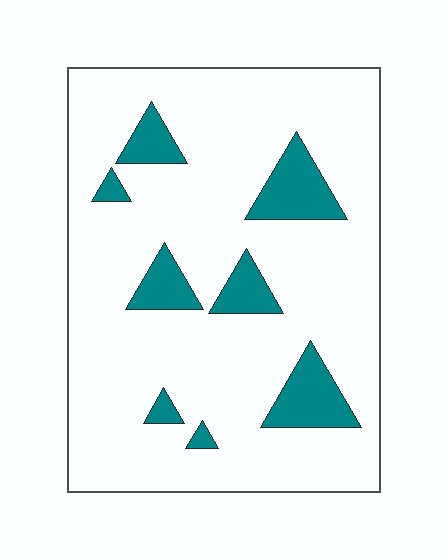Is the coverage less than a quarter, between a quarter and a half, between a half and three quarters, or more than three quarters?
Less than a quarter.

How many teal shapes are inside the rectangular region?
8.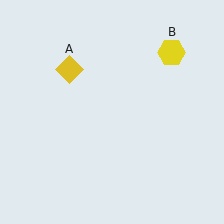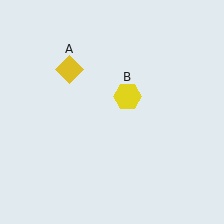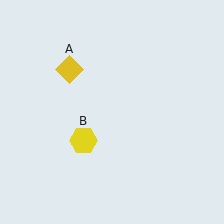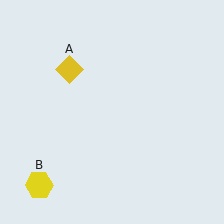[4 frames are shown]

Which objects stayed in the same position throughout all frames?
Yellow diamond (object A) remained stationary.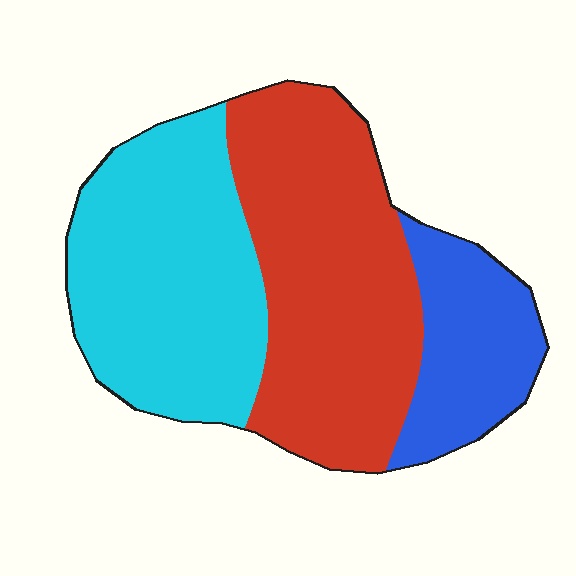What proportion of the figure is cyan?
Cyan takes up between a third and a half of the figure.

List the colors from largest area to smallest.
From largest to smallest: red, cyan, blue.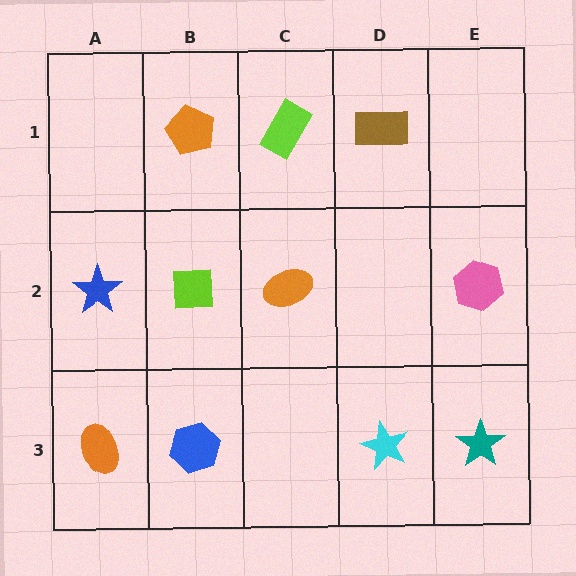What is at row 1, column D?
A brown rectangle.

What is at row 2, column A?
A blue star.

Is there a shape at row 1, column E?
No, that cell is empty.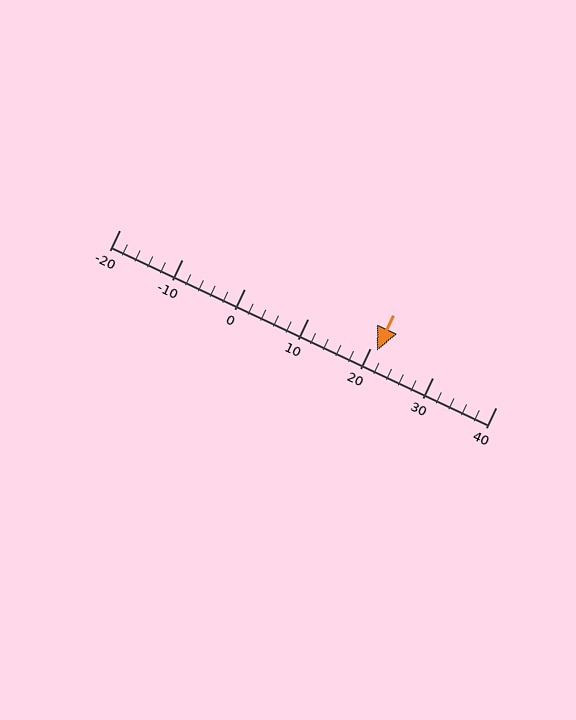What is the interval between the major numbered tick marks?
The major tick marks are spaced 10 units apart.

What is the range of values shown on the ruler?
The ruler shows values from -20 to 40.